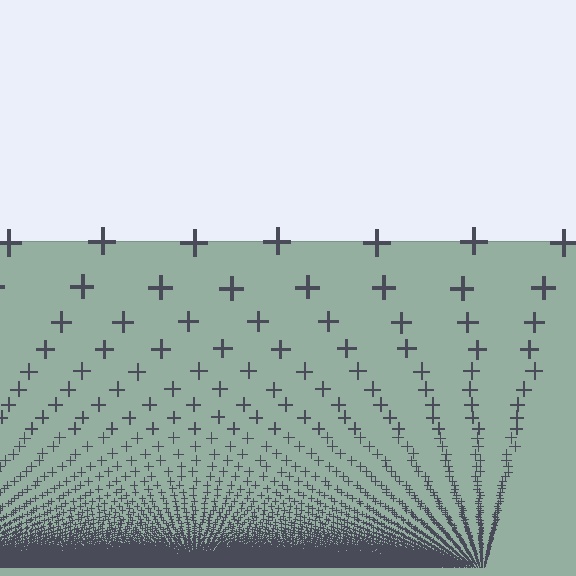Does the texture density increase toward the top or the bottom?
Density increases toward the bottom.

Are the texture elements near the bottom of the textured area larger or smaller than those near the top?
Smaller. The gradient is inverted — elements near the bottom are smaller and denser.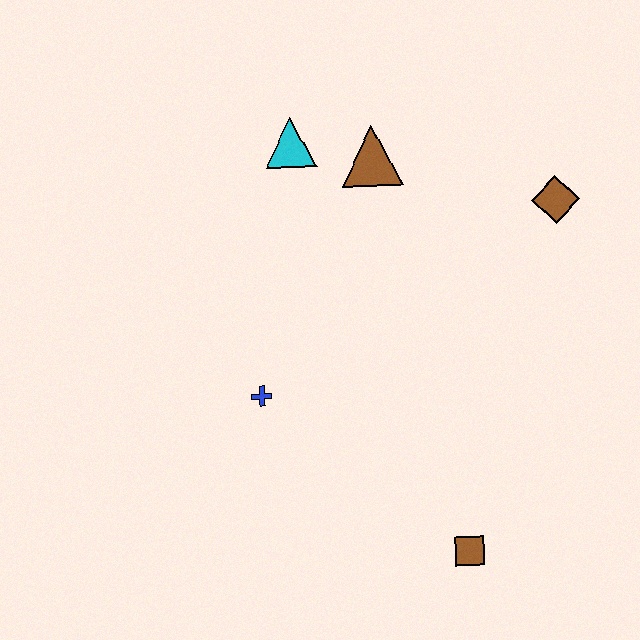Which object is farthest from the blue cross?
The brown diamond is farthest from the blue cross.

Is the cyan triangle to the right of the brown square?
No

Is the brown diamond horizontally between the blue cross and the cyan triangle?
No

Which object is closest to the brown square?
The blue cross is closest to the brown square.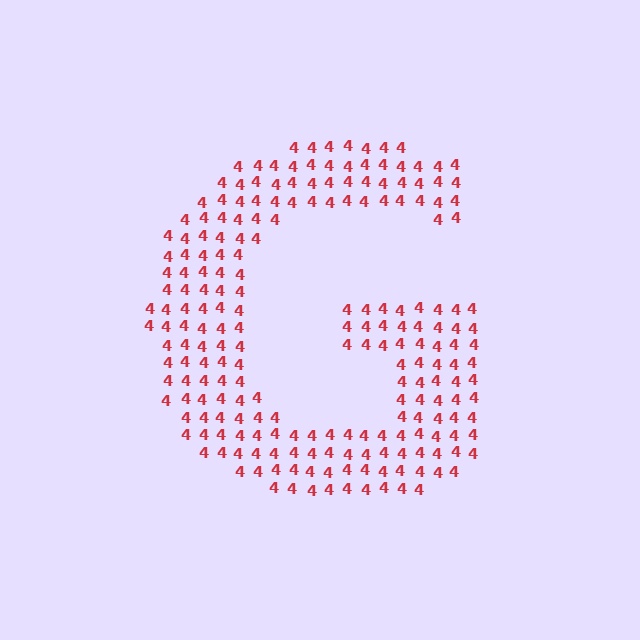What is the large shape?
The large shape is the letter G.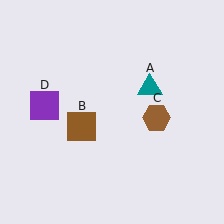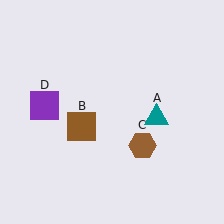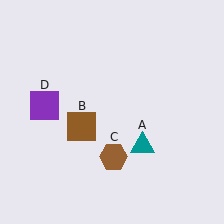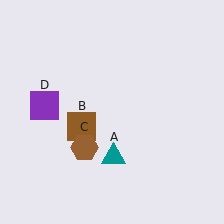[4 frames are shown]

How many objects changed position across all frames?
2 objects changed position: teal triangle (object A), brown hexagon (object C).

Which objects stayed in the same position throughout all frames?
Brown square (object B) and purple square (object D) remained stationary.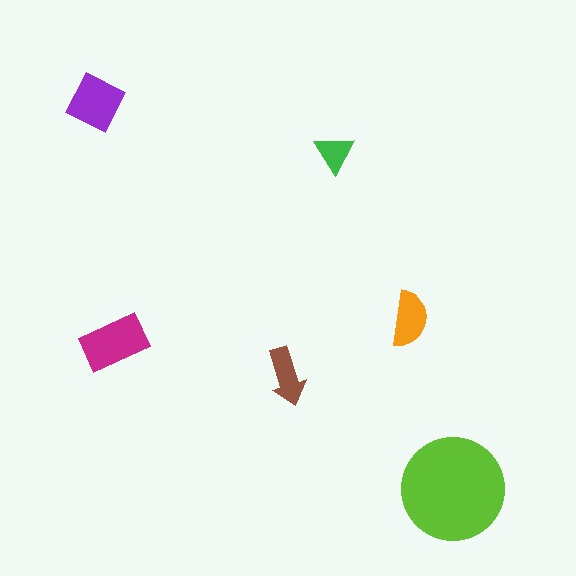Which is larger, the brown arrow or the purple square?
The purple square.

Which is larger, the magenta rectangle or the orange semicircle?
The magenta rectangle.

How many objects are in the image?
There are 6 objects in the image.